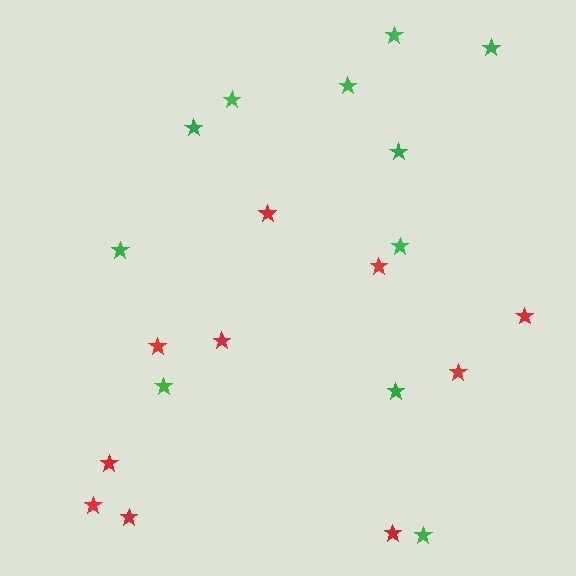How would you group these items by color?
There are 2 groups: one group of red stars (10) and one group of green stars (11).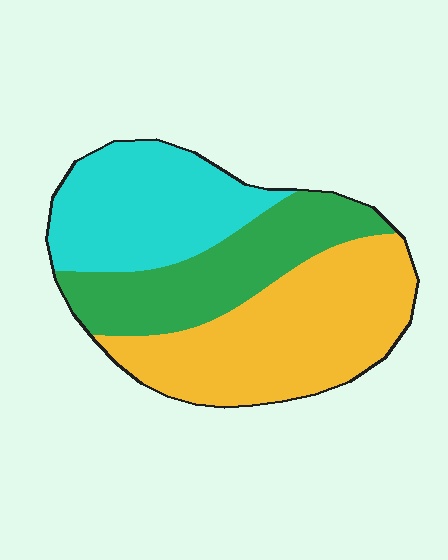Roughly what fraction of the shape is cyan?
Cyan covers around 30% of the shape.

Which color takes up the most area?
Yellow, at roughly 40%.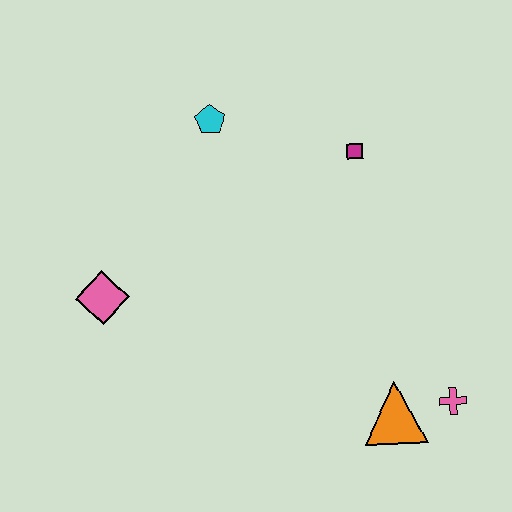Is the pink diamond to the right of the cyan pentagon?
No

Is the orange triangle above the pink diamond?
No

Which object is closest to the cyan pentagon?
The magenta square is closest to the cyan pentagon.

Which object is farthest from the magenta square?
The pink diamond is farthest from the magenta square.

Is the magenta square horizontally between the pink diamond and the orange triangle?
Yes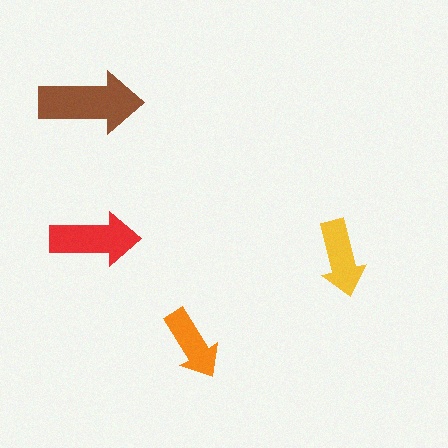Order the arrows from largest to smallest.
the brown one, the red one, the yellow one, the orange one.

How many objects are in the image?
There are 4 objects in the image.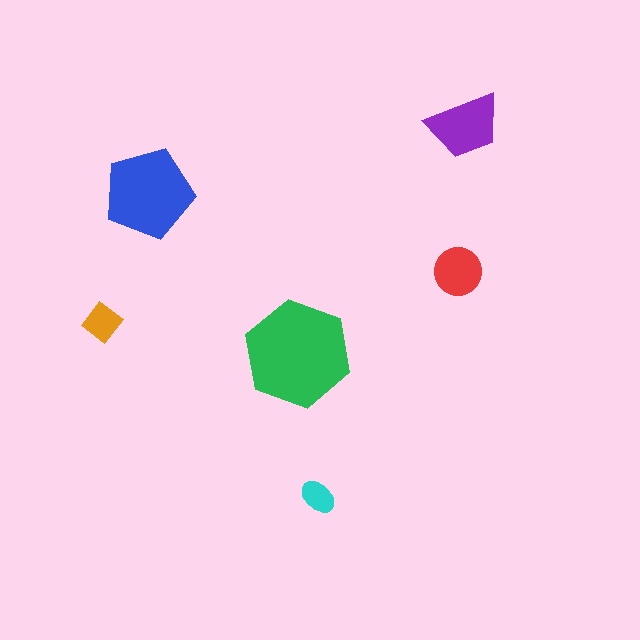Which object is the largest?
The green hexagon.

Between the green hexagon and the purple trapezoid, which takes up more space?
The green hexagon.